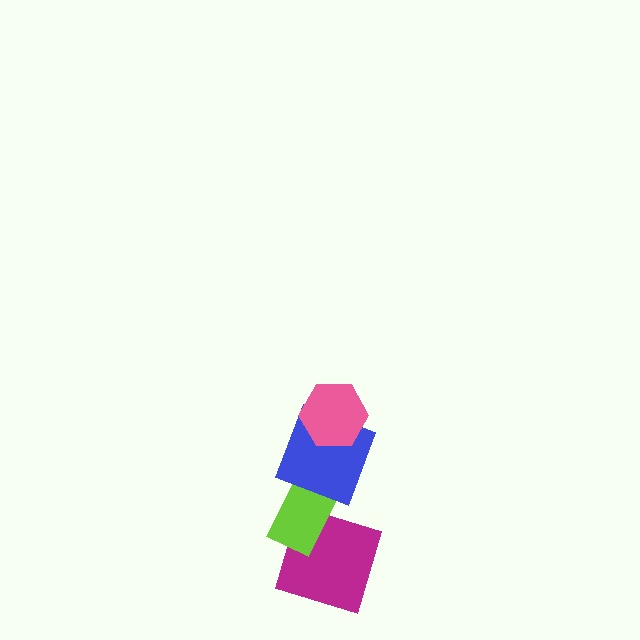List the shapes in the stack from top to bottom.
From top to bottom: the pink hexagon, the blue square, the lime rectangle, the magenta square.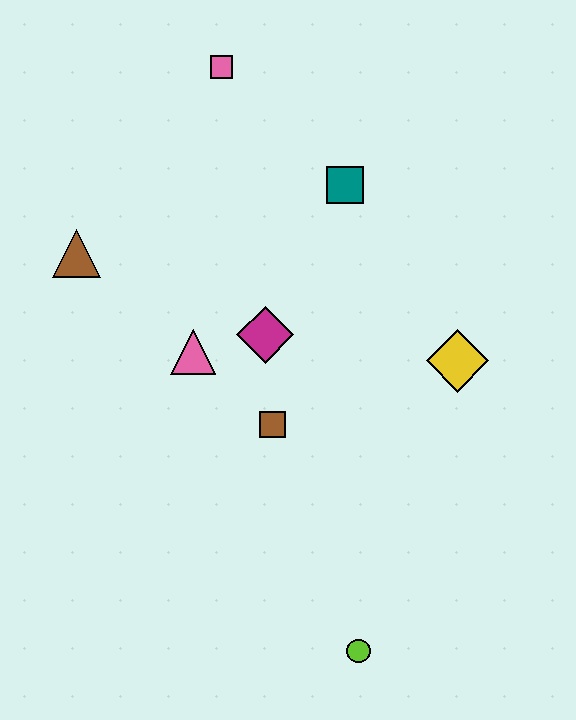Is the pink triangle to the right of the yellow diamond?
No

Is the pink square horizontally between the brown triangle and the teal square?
Yes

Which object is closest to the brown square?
The magenta diamond is closest to the brown square.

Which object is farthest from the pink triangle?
The lime circle is farthest from the pink triangle.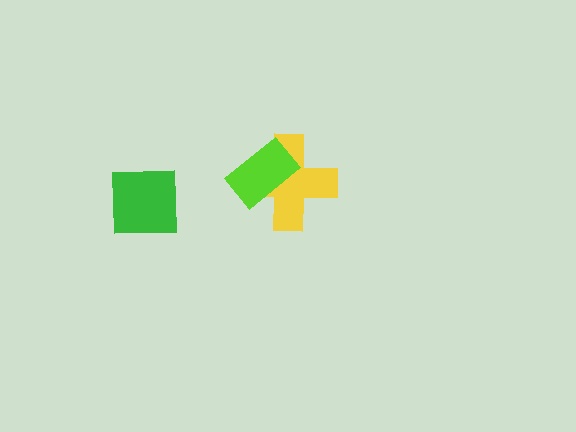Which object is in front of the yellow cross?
The lime rectangle is in front of the yellow cross.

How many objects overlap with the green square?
0 objects overlap with the green square.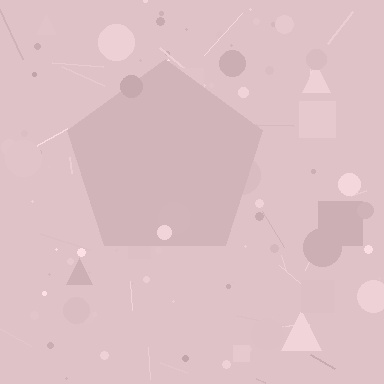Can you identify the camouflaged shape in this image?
The camouflaged shape is a pentagon.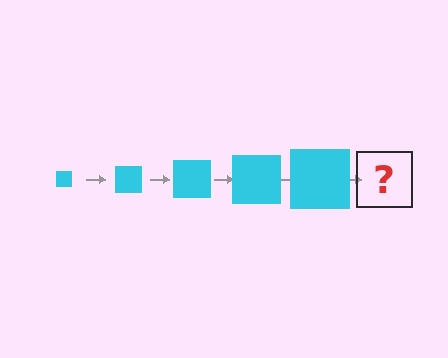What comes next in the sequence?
The next element should be a cyan square, larger than the previous one.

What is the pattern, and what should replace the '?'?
The pattern is that the square gets progressively larger each step. The '?' should be a cyan square, larger than the previous one.